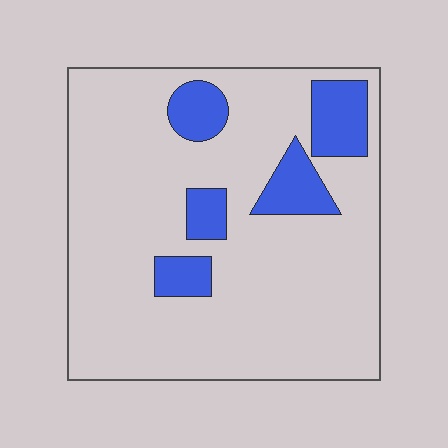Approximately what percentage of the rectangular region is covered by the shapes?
Approximately 15%.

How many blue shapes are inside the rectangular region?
5.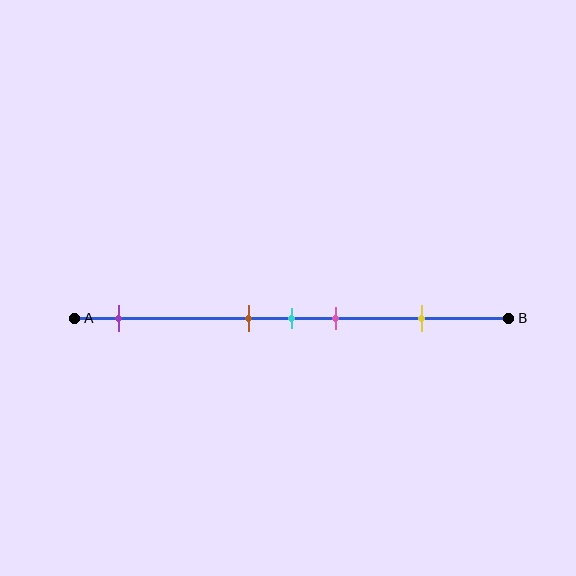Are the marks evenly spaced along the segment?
No, the marks are not evenly spaced.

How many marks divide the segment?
There are 5 marks dividing the segment.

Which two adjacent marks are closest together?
The brown and cyan marks are the closest adjacent pair.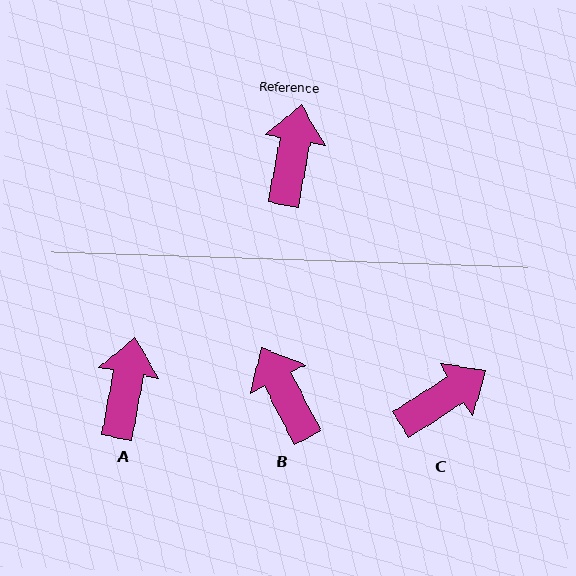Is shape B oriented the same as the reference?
No, it is off by about 37 degrees.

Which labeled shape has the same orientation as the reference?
A.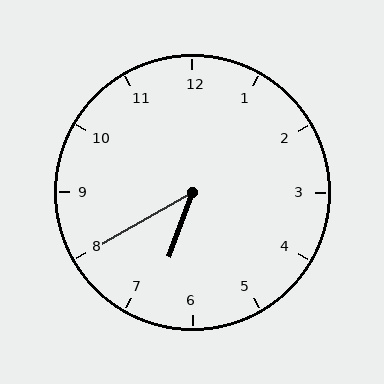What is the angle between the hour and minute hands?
Approximately 40 degrees.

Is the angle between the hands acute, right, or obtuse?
It is acute.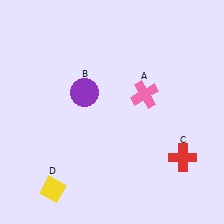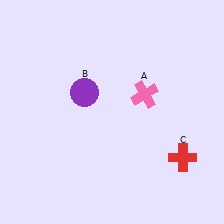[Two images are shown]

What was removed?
The yellow diamond (D) was removed in Image 2.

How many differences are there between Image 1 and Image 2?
There is 1 difference between the two images.